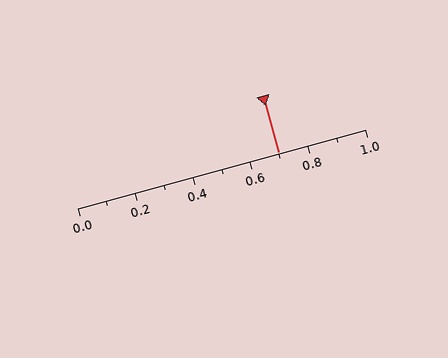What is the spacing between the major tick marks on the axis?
The major ticks are spaced 0.2 apart.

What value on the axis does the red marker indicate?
The marker indicates approximately 0.7.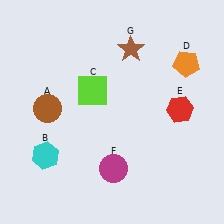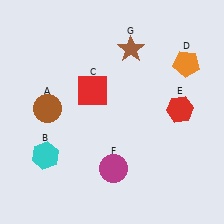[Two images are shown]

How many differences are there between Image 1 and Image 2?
There is 1 difference between the two images.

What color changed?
The square (C) changed from lime in Image 1 to red in Image 2.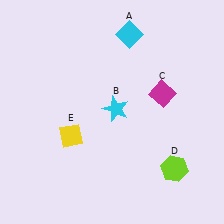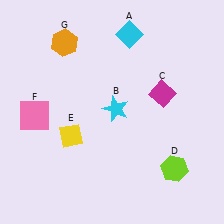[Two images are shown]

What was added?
A pink square (F), an orange hexagon (G) were added in Image 2.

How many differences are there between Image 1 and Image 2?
There are 2 differences between the two images.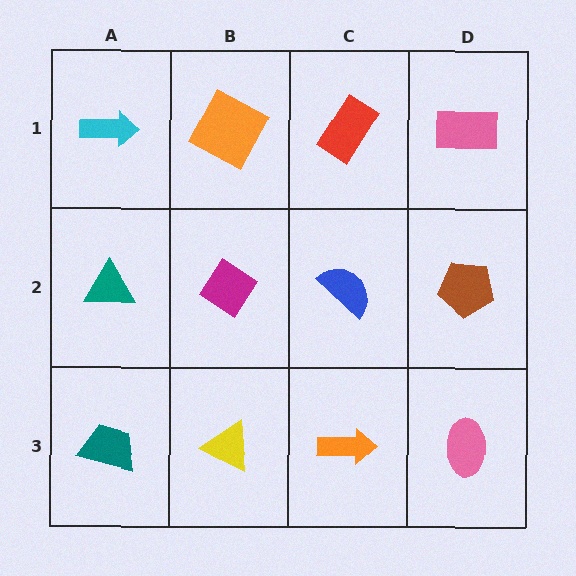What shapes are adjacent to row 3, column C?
A blue semicircle (row 2, column C), a yellow triangle (row 3, column B), a pink ellipse (row 3, column D).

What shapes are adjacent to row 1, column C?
A blue semicircle (row 2, column C), an orange square (row 1, column B), a pink rectangle (row 1, column D).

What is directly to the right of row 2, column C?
A brown pentagon.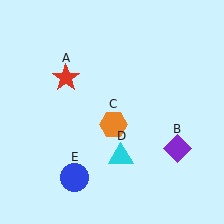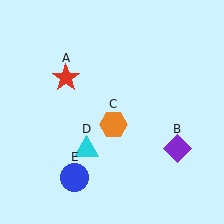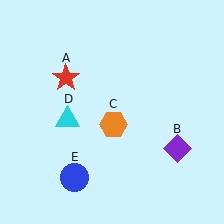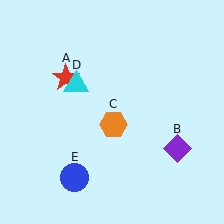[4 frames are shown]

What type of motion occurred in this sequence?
The cyan triangle (object D) rotated clockwise around the center of the scene.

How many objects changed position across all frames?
1 object changed position: cyan triangle (object D).